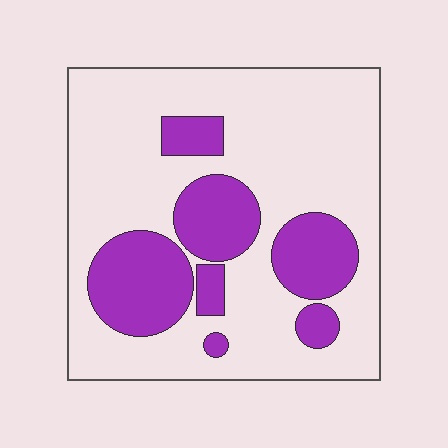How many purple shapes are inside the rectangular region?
7.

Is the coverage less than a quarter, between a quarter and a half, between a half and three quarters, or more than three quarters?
Between a quarter and a half.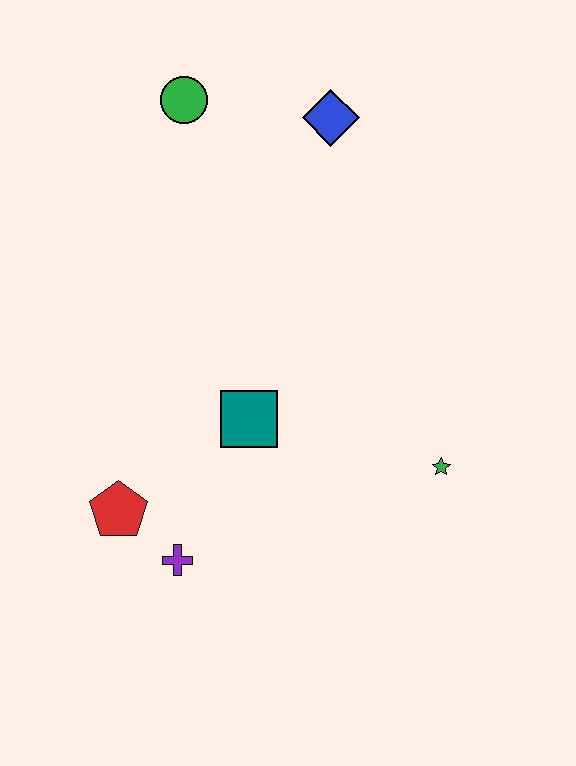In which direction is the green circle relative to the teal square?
The green circle is above the teal square.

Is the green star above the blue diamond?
No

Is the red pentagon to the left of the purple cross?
Yes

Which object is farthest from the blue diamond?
The purple cross is farthest from the blue diamond.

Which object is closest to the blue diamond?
The green circle is closest to the blue diamond.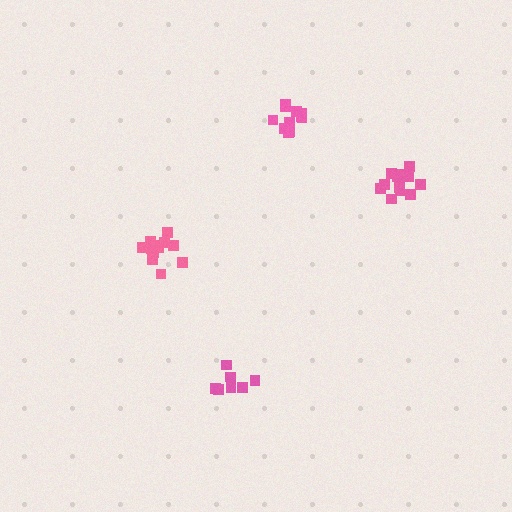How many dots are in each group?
Group 1: 7 dots, Group 2: 13 dots, Group 3: 12 dots, Group 4: 12 dots (44 total).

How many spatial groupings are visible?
There are 4 spatial groupings.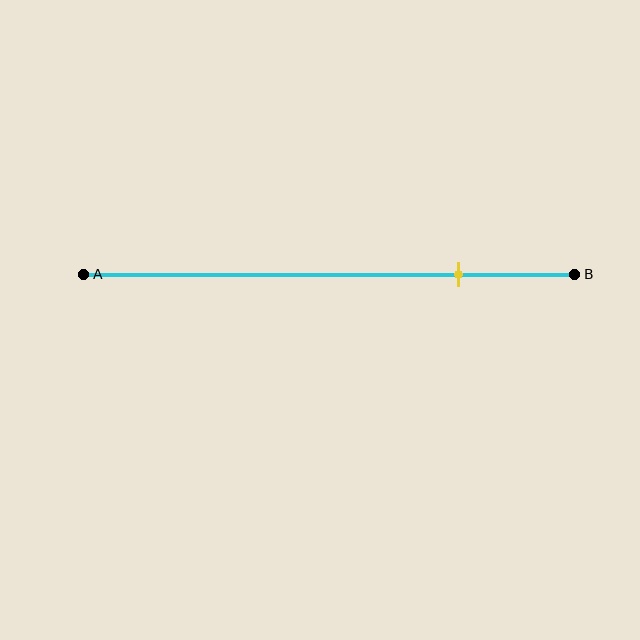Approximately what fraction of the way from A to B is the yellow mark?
The yellow mark is approximately 75% of the way from A to B.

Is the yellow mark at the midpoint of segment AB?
No, the mark is at about 75% from A, not at the 50% midpoint.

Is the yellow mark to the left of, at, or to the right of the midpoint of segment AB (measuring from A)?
The yellow mark is to the right of the midpoint of segment AB.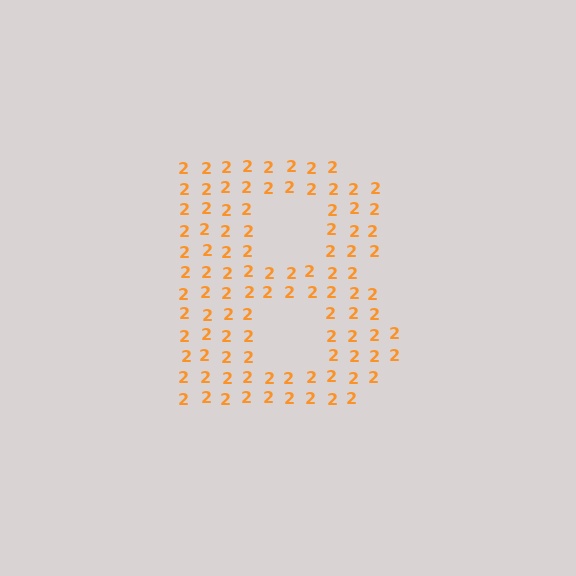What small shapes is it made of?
It is made of small digit 2's.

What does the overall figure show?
The overall figure shows the letter B.